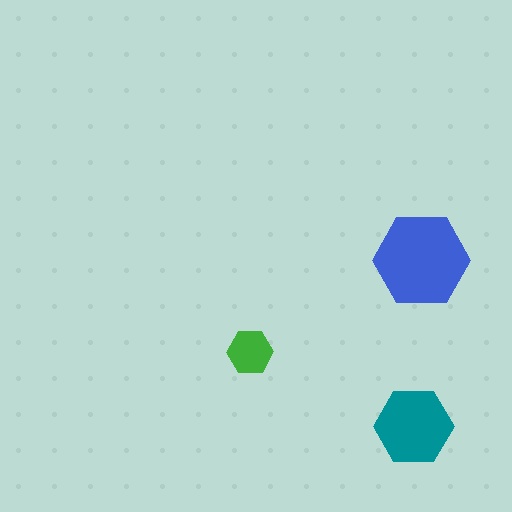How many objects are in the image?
There are 3 objects in the image.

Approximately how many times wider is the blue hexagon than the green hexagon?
About 2 times wider.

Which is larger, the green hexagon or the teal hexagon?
The teal one.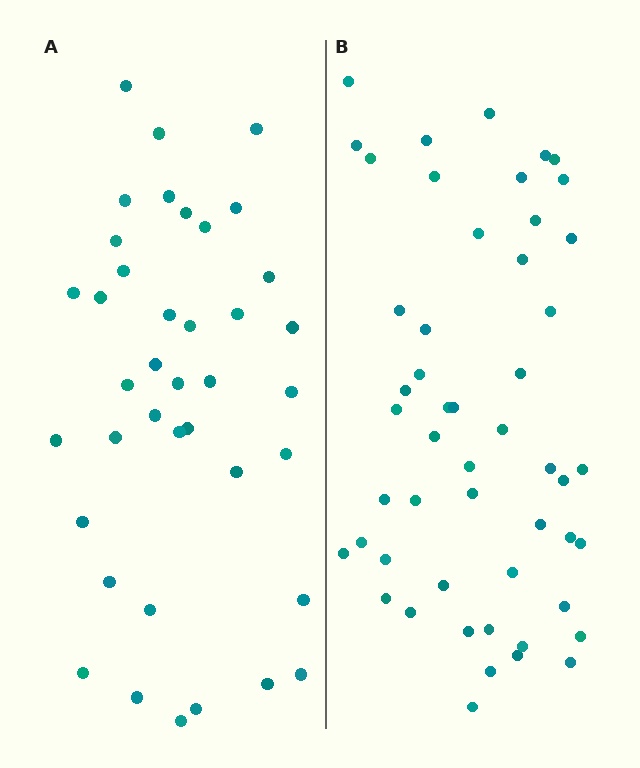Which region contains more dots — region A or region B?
Region B (the right region) has more dots.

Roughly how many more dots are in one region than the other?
Region B has roughly 12 or so more dots than region A.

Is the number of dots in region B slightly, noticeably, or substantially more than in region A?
Region B has noticeably more, but not dramatically so. The ratio is roughly 1.3 to 1.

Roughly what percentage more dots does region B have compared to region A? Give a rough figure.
About 30% more.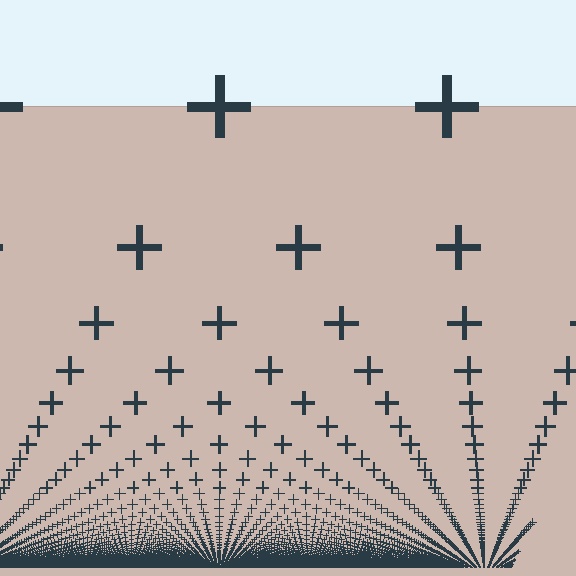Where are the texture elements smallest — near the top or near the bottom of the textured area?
Near the bottom.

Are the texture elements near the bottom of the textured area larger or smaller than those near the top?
Smaller. The gradient is inverted — elements near the bottom are smaller and denser.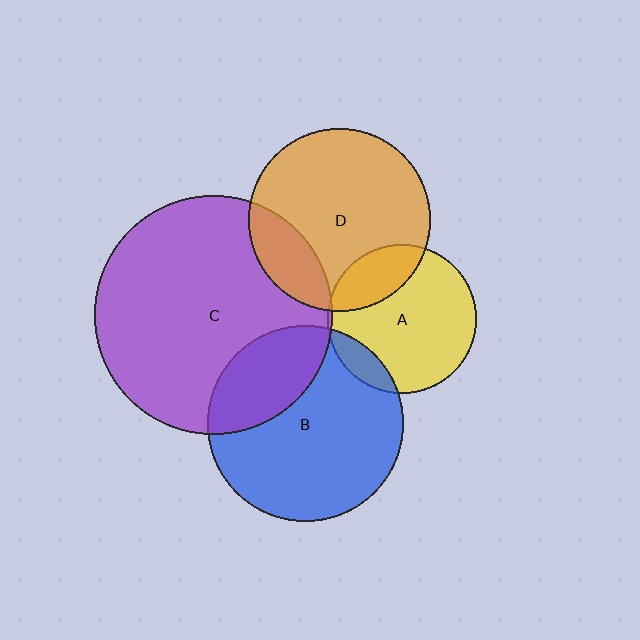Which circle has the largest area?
Circle C (purple).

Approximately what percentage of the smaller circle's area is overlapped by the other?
Approximately 10%.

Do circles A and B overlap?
Yes.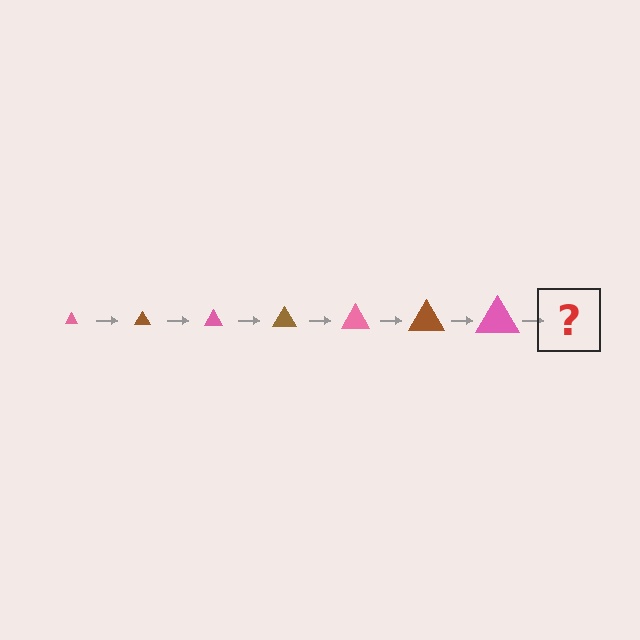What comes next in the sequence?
The next element should be a brown triangle, larger than the previous one.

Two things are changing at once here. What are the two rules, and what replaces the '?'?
The two rules are that the triangle grows larger each step and the color cycles through pink and brown. The '?' should be a brown triangle, larger than the previous one.